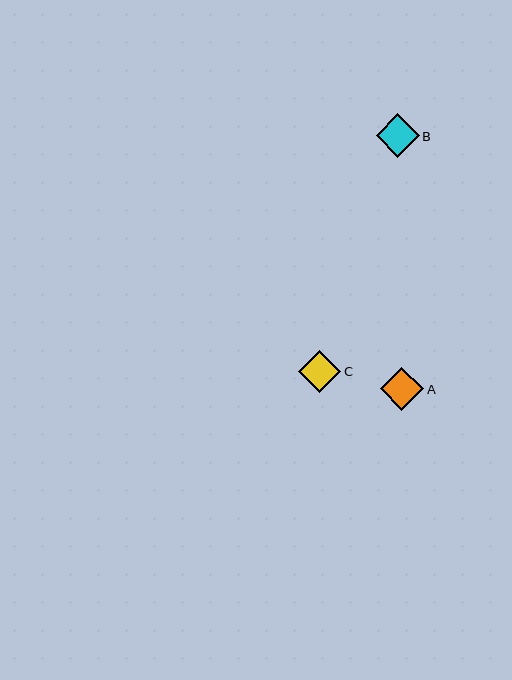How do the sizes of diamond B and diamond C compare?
Diamond B and diamond C are approximately the same size.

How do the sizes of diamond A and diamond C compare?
Diamond A and diamond C are approximately the same size.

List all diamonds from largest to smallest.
From largest to smallest: A, B, C.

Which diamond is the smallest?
Diamond C is the smallest with a size of approximately 42 pixels.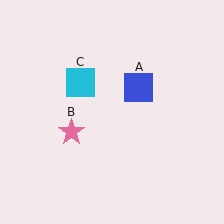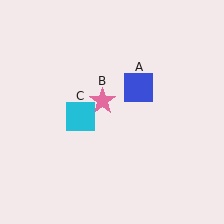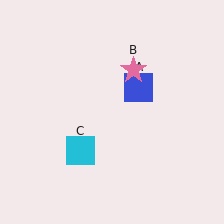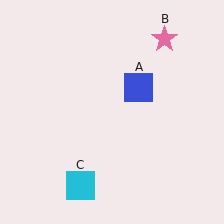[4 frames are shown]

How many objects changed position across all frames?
2 objects changed position: pink star (object B), cyan square (object C).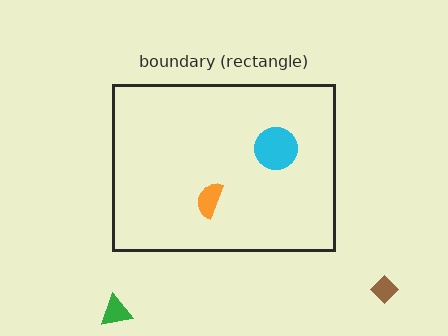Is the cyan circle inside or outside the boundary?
Inside.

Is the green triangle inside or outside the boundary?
Outside.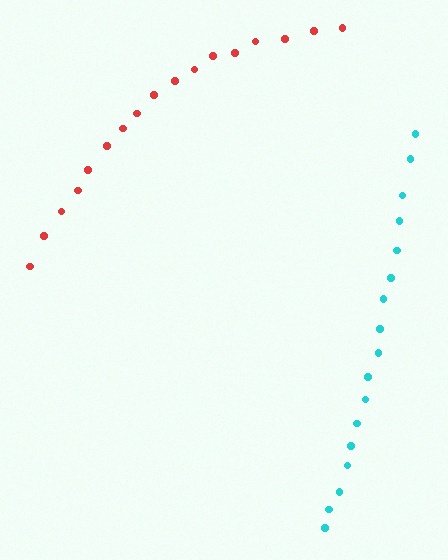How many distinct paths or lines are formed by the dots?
There are 2 distinct paths.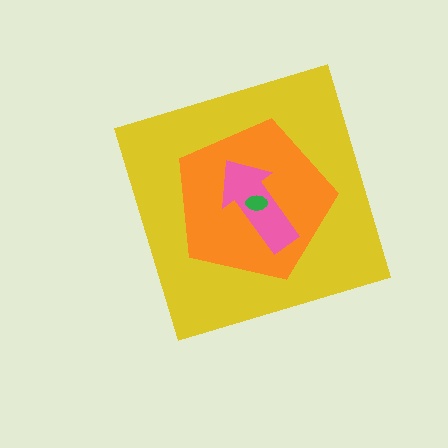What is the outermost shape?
The yellow diamond.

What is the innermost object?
The green ellipse.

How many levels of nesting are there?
4.